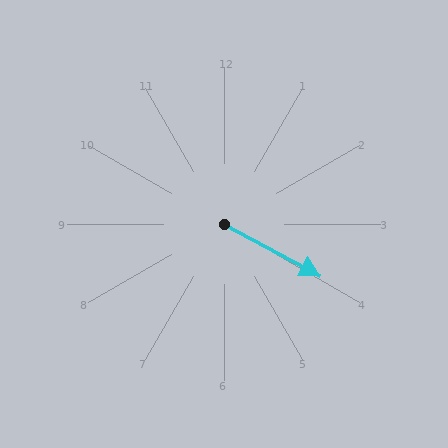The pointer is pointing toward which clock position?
Roughly 4 o'clock.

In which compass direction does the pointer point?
Southeast.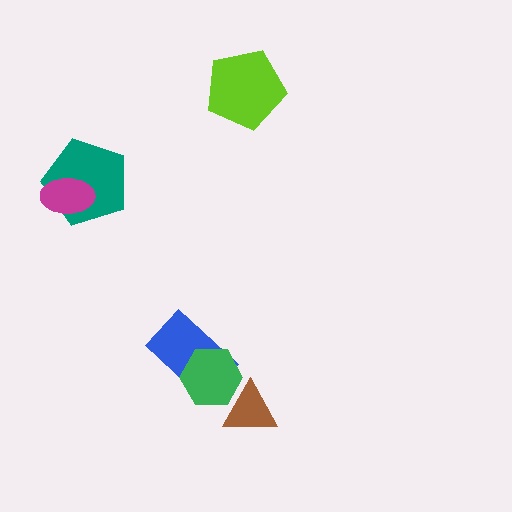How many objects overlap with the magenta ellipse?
1 object overlaps with the magenta ellipse.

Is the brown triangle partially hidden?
Yes, it is partially covered by another shape.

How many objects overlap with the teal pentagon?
1 object overlaps with the teal pentagon.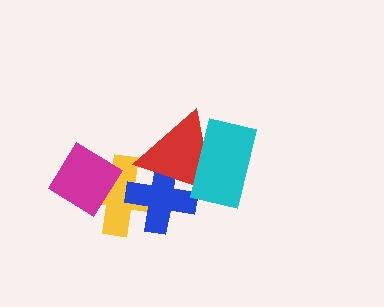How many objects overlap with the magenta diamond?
1 object overlaps with the magenta diamond.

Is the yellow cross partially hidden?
Yes, it is partially covered by another shape.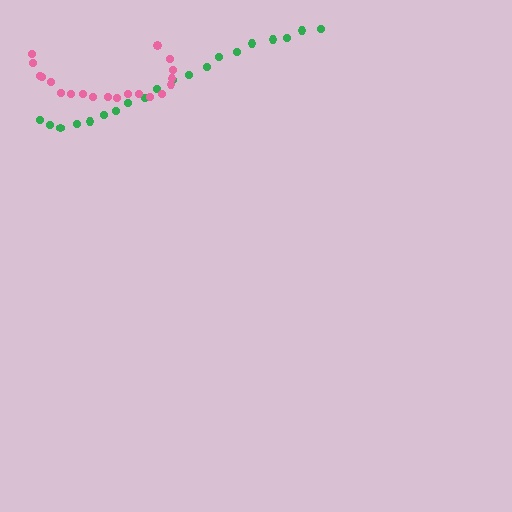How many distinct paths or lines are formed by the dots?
There are 2 distinct paths.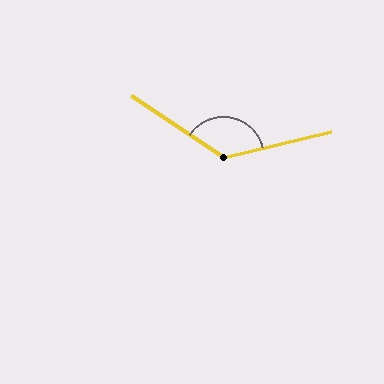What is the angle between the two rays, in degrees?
Approximately 133 degrees.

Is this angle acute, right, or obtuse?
It is obtuse.